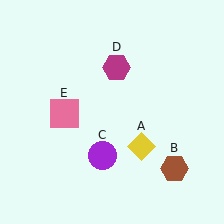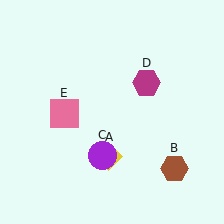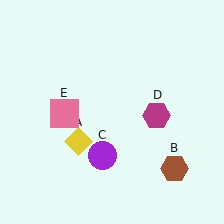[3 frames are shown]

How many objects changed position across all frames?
2 objects changed position: yellow diamond (object A), magenta hexagon (object D).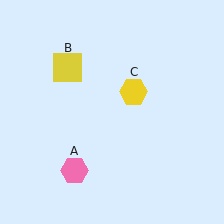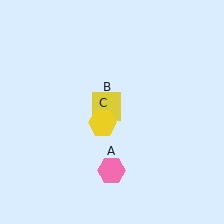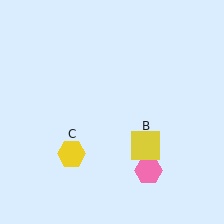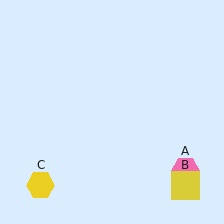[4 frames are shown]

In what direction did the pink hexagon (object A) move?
The pink hexagon (object A) moved right.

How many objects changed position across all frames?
3 objects changed position: pink hexagon (object A), yellow square (object B), yellow hexagon (object C).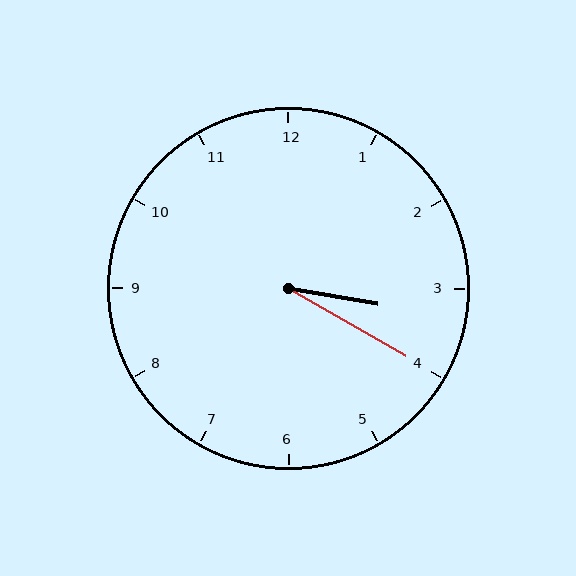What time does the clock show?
3:20.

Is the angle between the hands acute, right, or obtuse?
It is acute.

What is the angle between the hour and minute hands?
Approximately 20 degrees.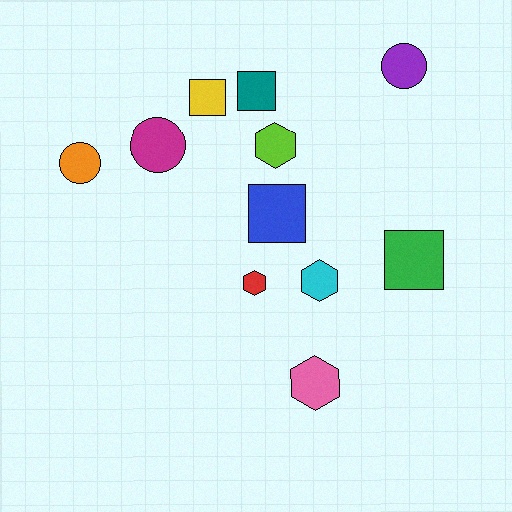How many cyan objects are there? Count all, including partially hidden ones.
There is 1 cyan object.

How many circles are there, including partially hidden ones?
There are 3 circles.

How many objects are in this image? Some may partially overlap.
There are 11 objects.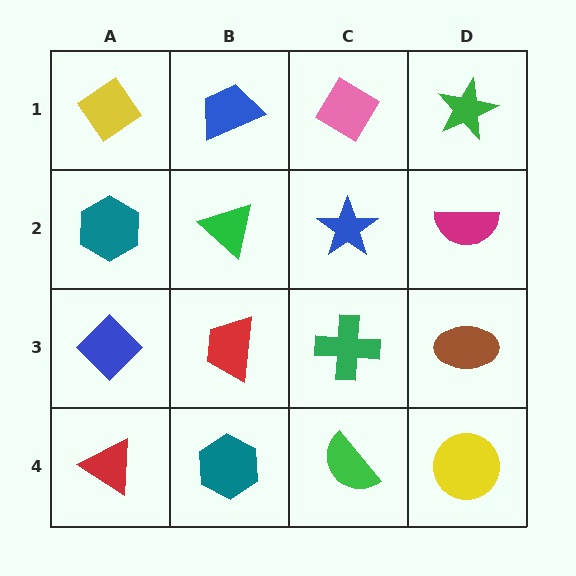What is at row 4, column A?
A red triangle.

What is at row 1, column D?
A green star.